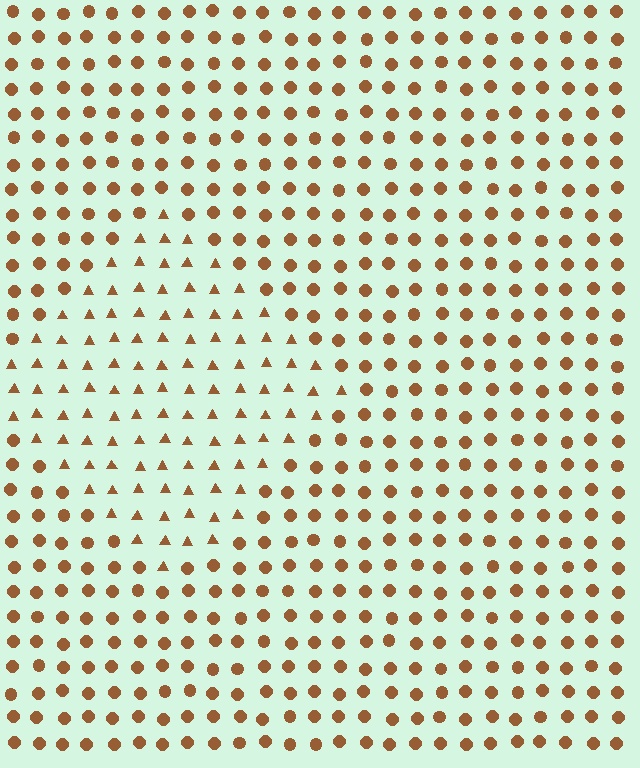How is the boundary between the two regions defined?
The boundary is defined by a change in element shape: triangles inside vs. circles outside. All elements share the same color and spacing.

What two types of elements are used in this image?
The image uses triangles inside the diamond region and circles outside it.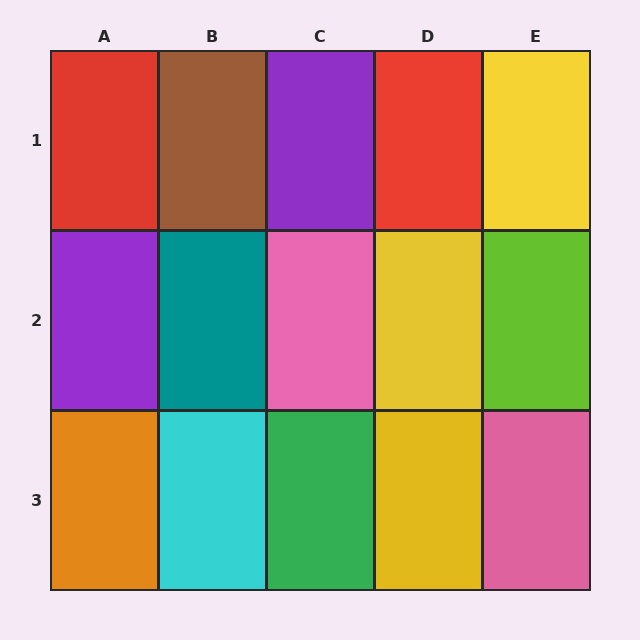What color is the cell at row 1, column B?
Brown.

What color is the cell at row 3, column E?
Pink.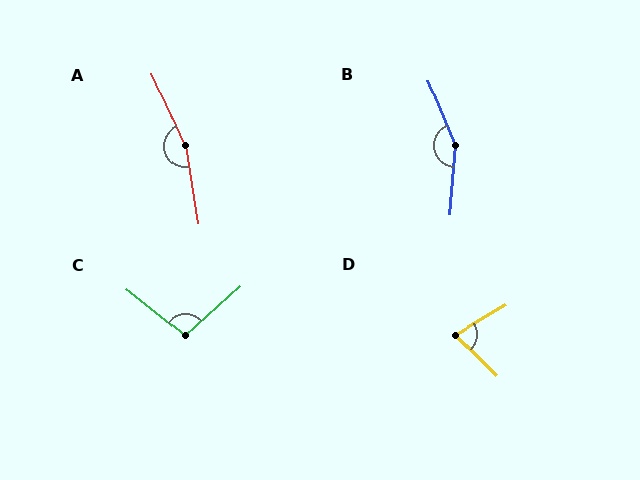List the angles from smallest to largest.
D (75°), C (99°), B (153°), A (165°).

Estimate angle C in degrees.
Approximately 99 degrees.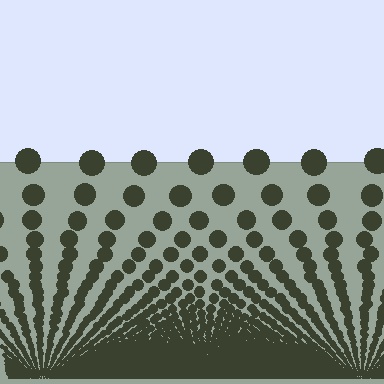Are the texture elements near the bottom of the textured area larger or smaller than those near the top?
Smaller. The gradient is inverted — elements near the bottom are smaller and denser.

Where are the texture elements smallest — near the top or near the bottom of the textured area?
Near the bottom.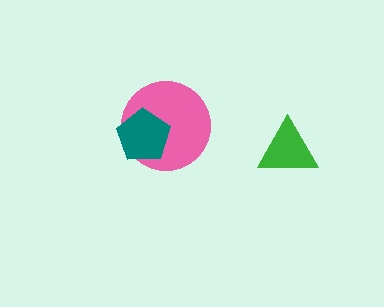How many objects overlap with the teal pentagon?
1 object overlaps with the teal pentagon.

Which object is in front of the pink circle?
The teal pentagon is in front of the pink circle.